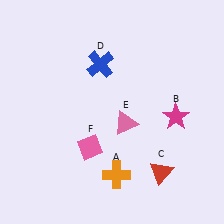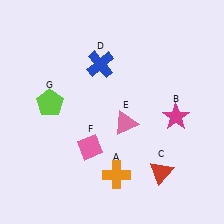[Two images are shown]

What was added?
A lime pentagon (G) was added in Image 2.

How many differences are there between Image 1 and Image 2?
There is 1 difference between the two images.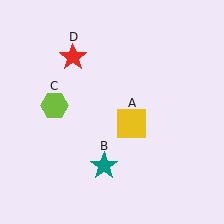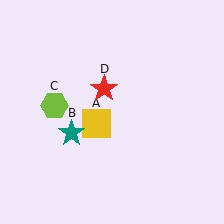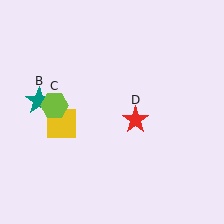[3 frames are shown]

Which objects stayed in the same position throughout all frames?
Lime hexagon (object C) remained stationary.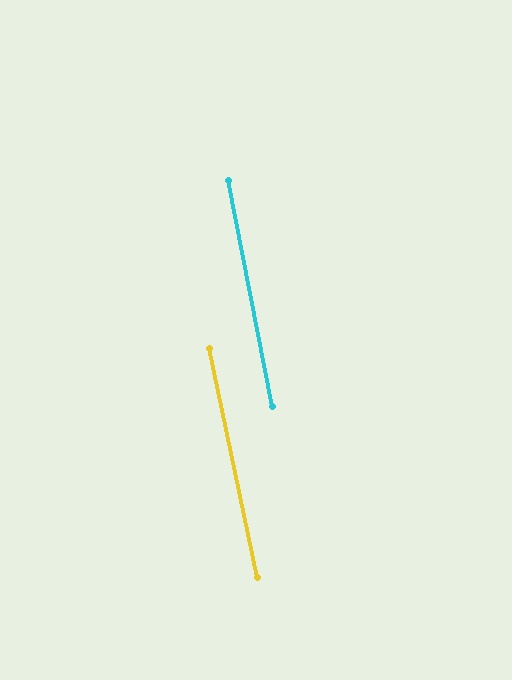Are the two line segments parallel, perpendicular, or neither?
Parallel — their directions differ by only 0.8°.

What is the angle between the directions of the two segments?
Approximately 1 degree.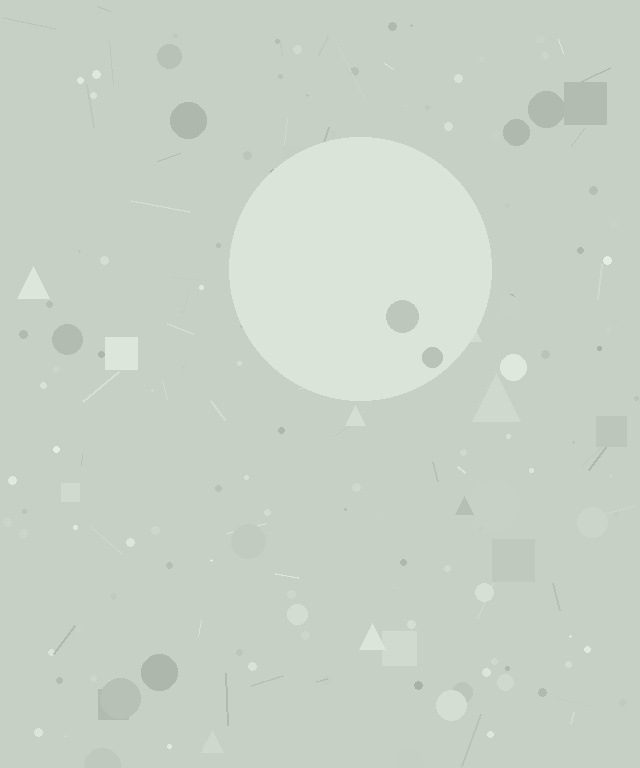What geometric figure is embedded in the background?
A circle is embedded in the background.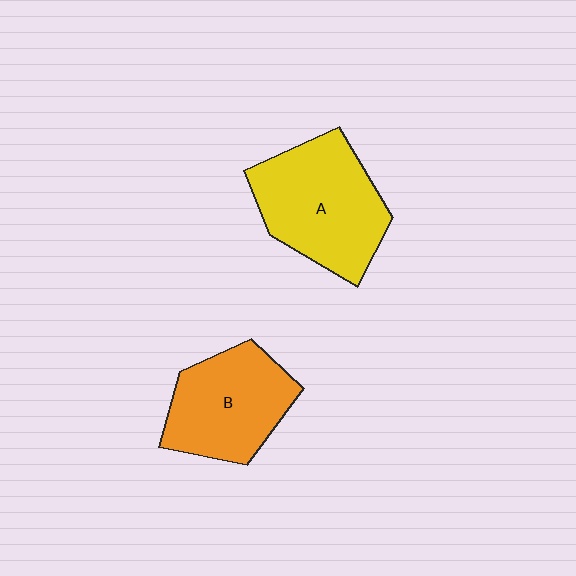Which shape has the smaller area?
Shape B (orange).